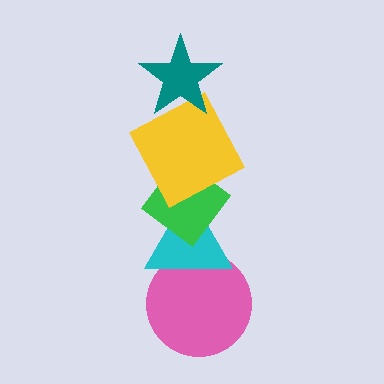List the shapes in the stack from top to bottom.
From top to bottom: the teal star, the yellow square, the green diamond, the cyan triangle, the pink circle.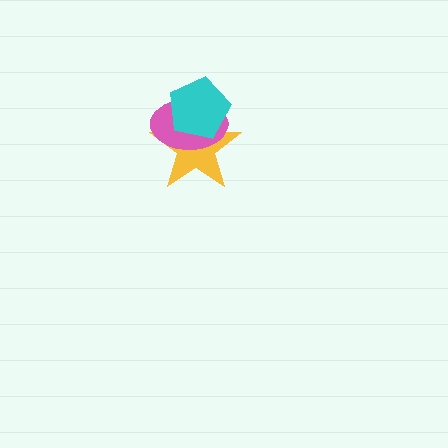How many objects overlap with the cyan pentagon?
2 objects overlap with the cyan pentagon.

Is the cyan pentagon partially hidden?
No, no other shape covers it.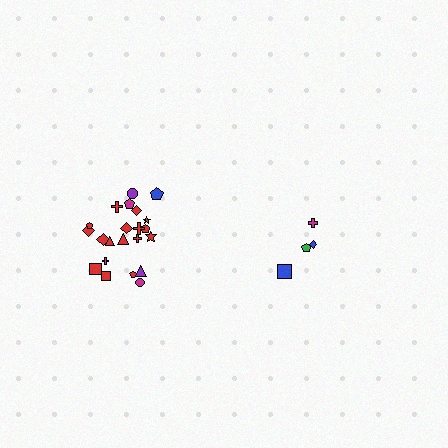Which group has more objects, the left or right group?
The left group.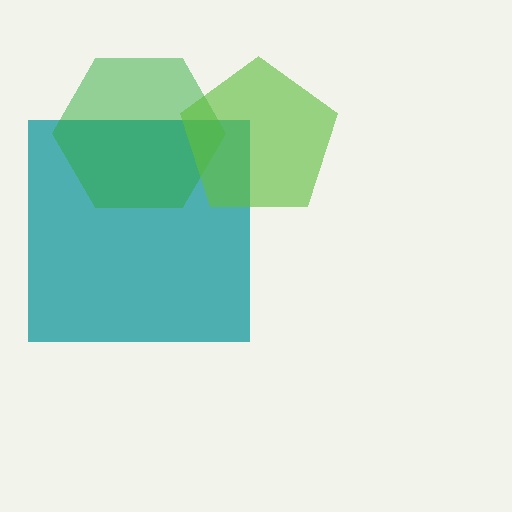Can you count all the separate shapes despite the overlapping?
Yes, there are 3 separate shapes.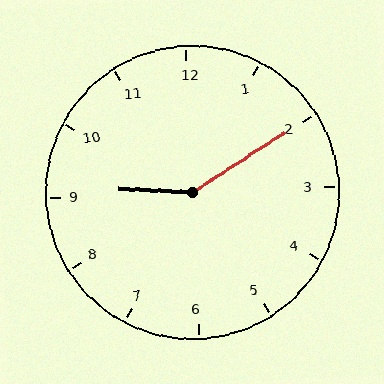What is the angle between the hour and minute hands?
Approximately 145 degrees.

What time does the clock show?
9:10.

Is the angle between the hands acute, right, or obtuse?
It is obtuse.